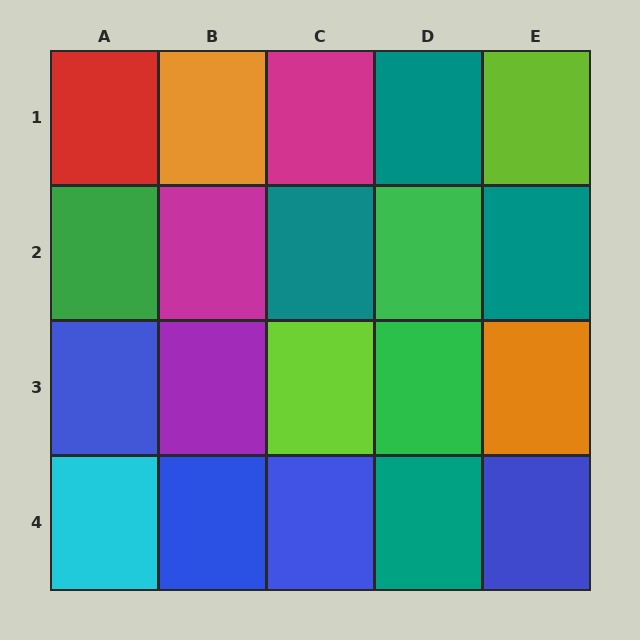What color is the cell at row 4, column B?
Blue.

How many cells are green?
3 cells are green.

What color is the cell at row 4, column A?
Cyan.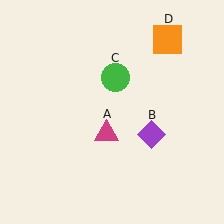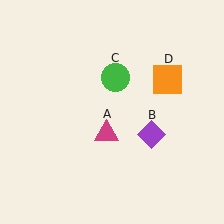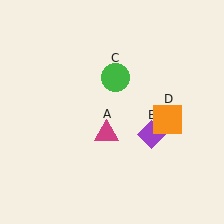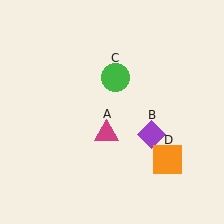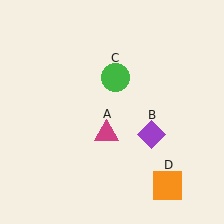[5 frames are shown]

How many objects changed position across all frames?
1 object changed position: orange square (object D).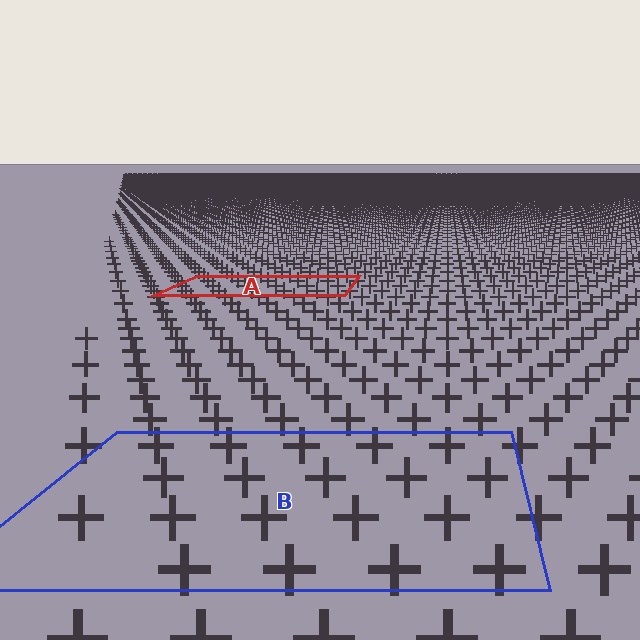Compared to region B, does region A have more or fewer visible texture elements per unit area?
Region A has more texture elements per unit area — they are packed more densely because it is farther away.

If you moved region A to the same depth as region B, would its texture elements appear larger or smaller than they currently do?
They would appear larger. At a closer depth, the same texture elements are projected at a bigger on-screen size.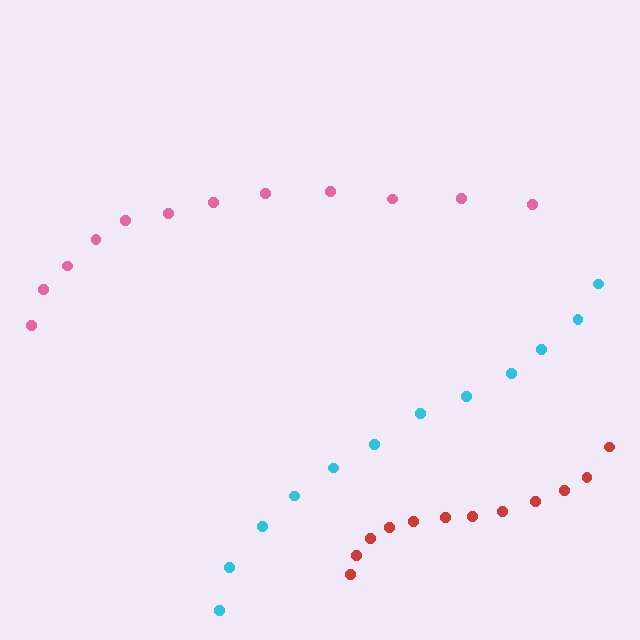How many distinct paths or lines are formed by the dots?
There are 3 distinct paths.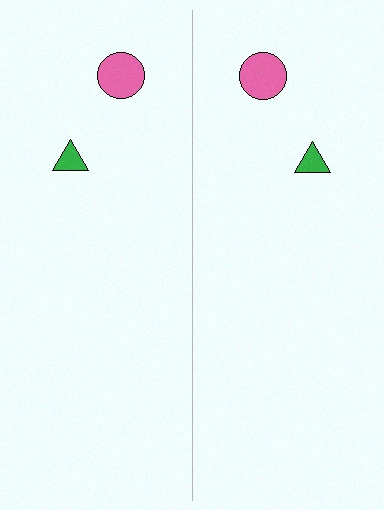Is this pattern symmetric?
Yes, this pattern has bilateral (reflection) symmetry.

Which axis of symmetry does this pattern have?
The pattern has a vertical axis of symmetry running through the center of the image.